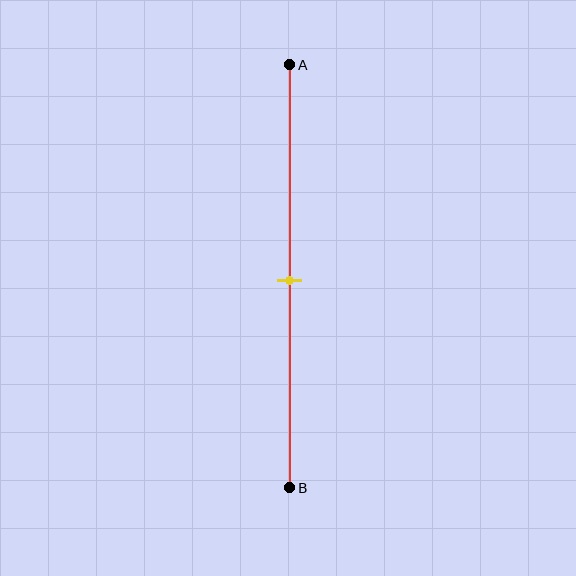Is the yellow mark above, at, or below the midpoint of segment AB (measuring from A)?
The yellow mark is approximately at the midpoint of segment AB.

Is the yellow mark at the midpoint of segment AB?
Yes, the mark is approximately at the midpoint.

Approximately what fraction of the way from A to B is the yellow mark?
The yellow mark is approximately 50% of the way from A to B.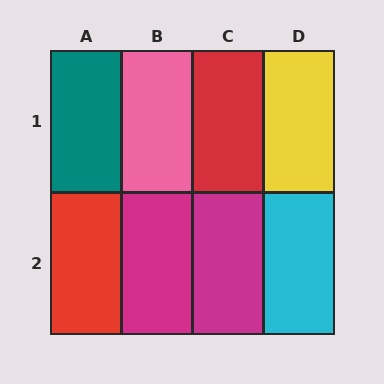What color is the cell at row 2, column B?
Magenta.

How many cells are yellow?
1 cell is yellow.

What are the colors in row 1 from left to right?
Teal, pink, red, yellow.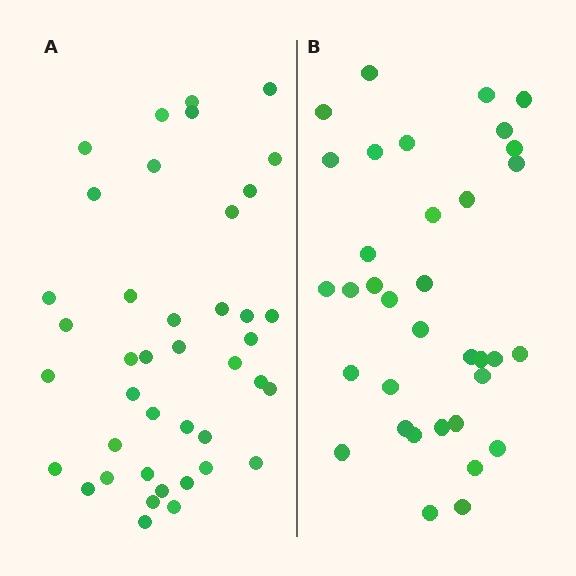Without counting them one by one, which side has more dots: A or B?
Region A (the left region) has more dots.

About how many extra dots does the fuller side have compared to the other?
Region A has about 6 more dots than region B.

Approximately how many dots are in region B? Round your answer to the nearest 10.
About 40 dots. (The exact count is 35, which rounds to 40.)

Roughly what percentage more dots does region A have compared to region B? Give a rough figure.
About 15% more.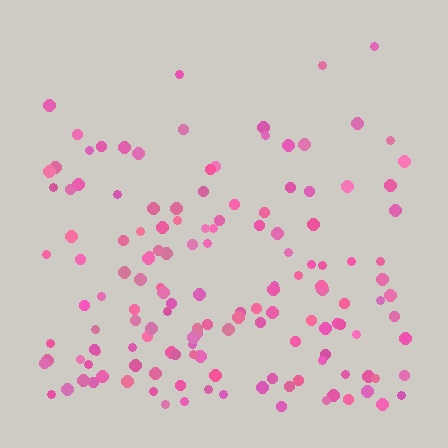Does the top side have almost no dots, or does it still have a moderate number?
Still a moderate number, just noticeably fewer than the bottom.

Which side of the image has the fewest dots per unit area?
The top.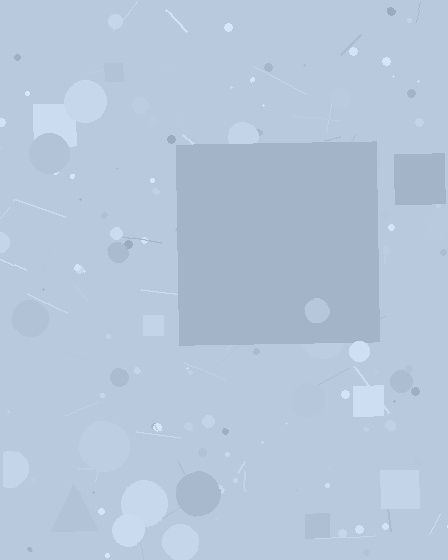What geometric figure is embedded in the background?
A square is embedded in the background.